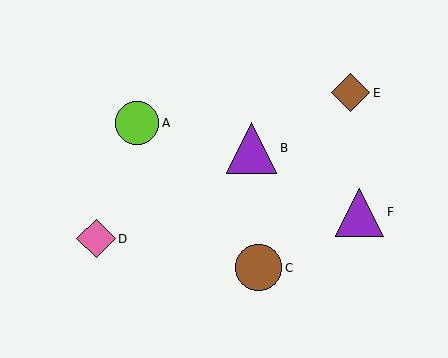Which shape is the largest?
The purple triangle (labeled B) is the largest.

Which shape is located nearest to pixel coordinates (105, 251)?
The pink diamond (labeled D) at (96, 239) is nearest to that location.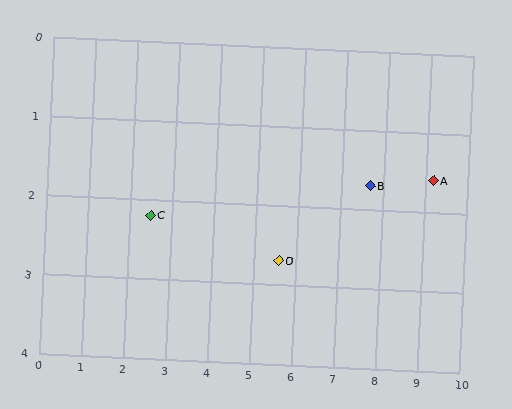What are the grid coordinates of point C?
Point C is at approximately (2.5, 2.2).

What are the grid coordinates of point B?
Point B is at approximately (7.7, 1.7).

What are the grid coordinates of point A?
Point A is at approximately (9.2, 1.6).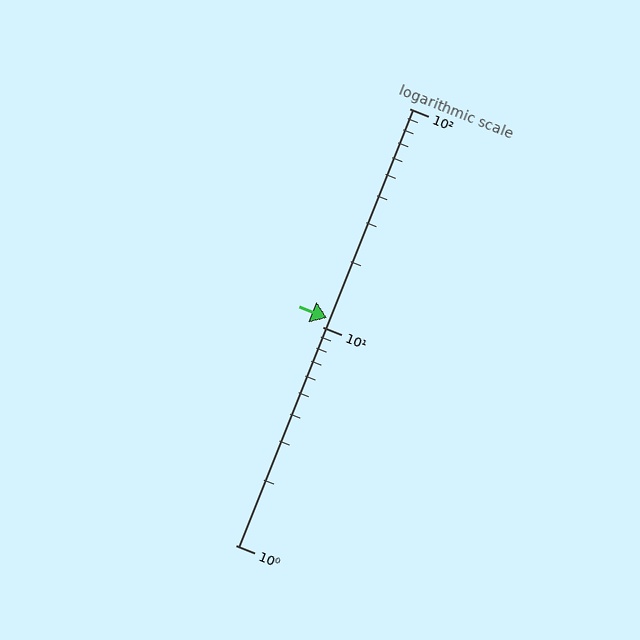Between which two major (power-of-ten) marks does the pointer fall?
The pointer is between 10 and 100.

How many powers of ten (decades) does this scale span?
The scale spans 2 decades, from 1 to 100.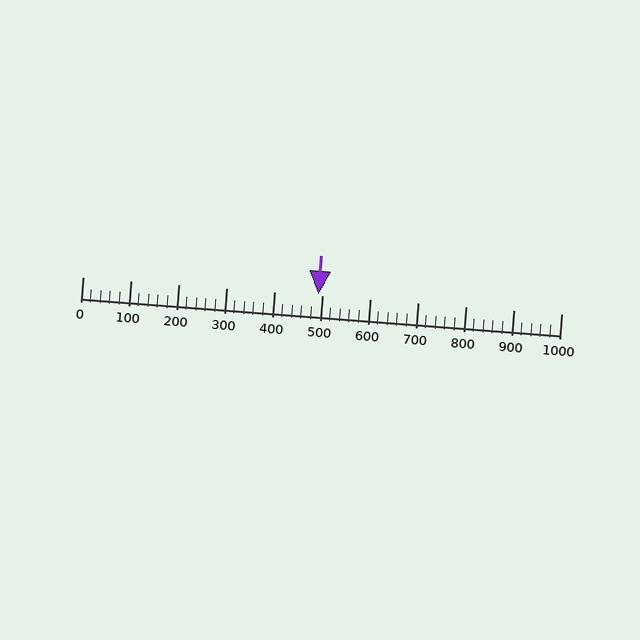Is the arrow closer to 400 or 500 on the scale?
The arrow is closer to 500.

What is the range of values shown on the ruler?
The ruler shows values from 0 to 1000.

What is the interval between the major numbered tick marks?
The major tick marks are spaced 100 units apart.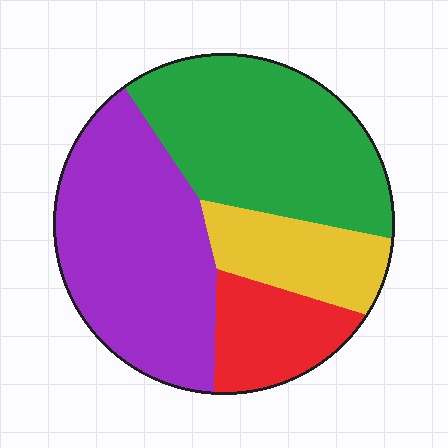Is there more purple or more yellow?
Purple.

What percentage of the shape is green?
Green takes up between a third and a half of the shape.